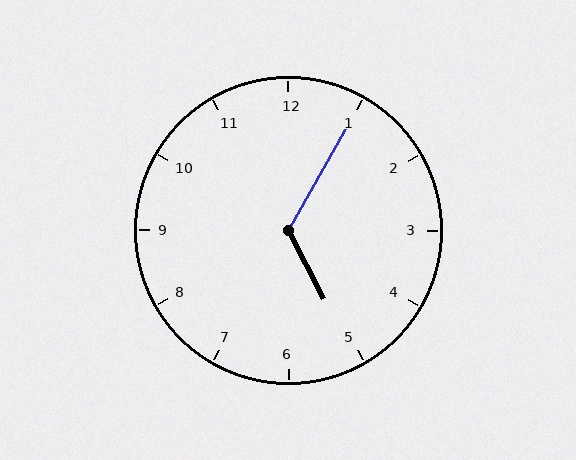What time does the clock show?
5:05.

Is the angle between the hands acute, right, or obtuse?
It is obtuse.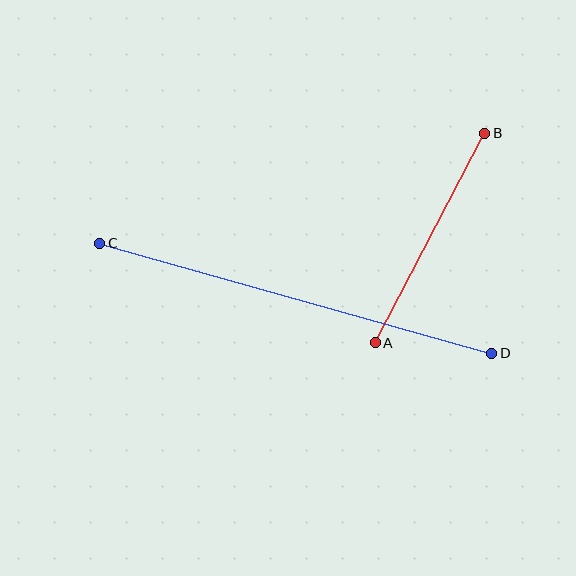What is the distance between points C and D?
The distance is approximately 408 pixels.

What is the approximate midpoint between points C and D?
The midpoint is at approximately (296, 298) pixels.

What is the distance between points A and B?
The distance is approximately 236 pixels.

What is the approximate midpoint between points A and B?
The midpoint is at approximately (430, 238) pixels.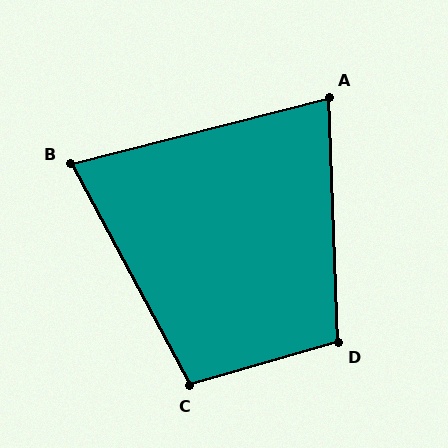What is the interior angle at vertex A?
Approximately 78 degrees (acute).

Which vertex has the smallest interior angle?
B, at approximately 76 degrees.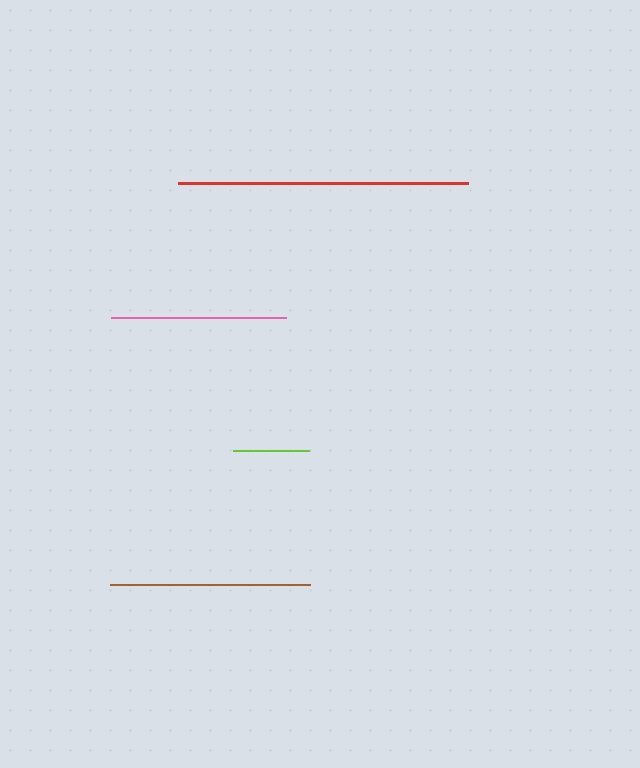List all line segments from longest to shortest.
From longest to shortest: red, brown, pink, lime.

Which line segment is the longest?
The red line is the longest at approximately 290 pixels.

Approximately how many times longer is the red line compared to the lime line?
The red line is approximately 3.8 times the length of the lime line.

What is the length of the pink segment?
The pink segment is approximately 175 pixels long.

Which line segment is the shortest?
The lime line is the shortest at approximately 76 pixels.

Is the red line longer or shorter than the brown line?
The red line is longer than the brown line.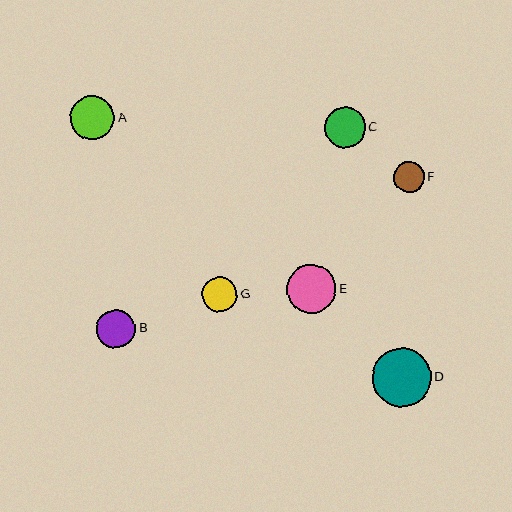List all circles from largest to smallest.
From largest to smallest: D, E, A, C, B, G, F.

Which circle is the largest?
Circle D is the largest with a size of approximately 59 pixels.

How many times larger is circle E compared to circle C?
Circle E is approximately 1.2 times the size of circle C.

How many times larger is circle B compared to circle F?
Circle B is approximately 1.2 times the size of circle F.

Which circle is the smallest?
Circle F is the smallest with a size of approximately 31 pixels.